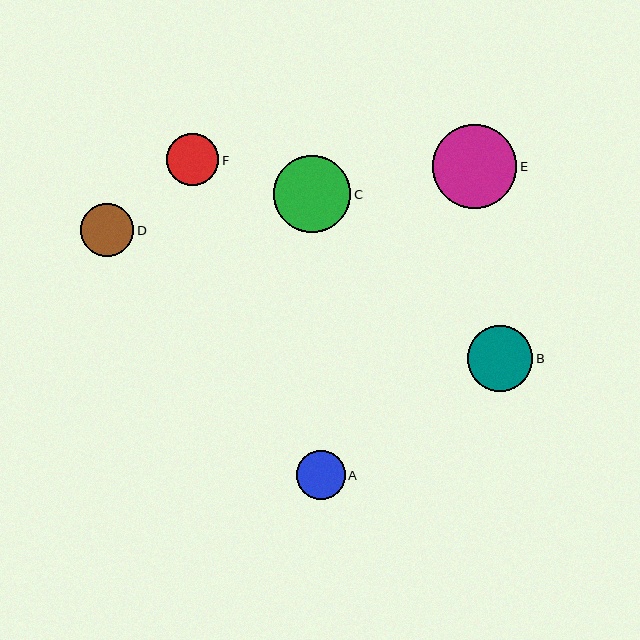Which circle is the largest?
Circle E is the largest with a size of approximately 84 pixels.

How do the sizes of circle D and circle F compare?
Circle D and circle F are approximately the same size.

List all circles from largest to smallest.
From largest to smallest: E, C, B, D, F, A.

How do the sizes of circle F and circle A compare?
Circle F and circle A are approximately the same size.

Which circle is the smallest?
Circle A is the smallest with a size of approximately 49 pixels.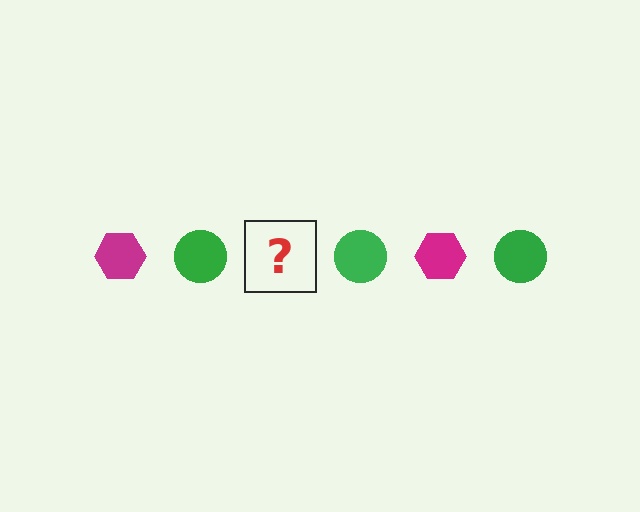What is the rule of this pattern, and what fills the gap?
The rule is that the pattern alternates between magenta hexagon and green circle. The gap should be filled with a magenta hexagon.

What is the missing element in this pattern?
The missing element is a magenta hexagon.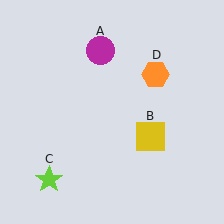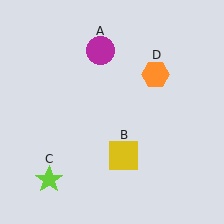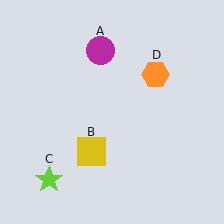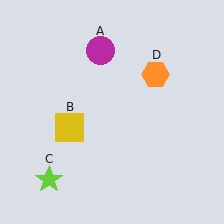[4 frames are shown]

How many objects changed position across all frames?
1 object changed position: yellow square (object B).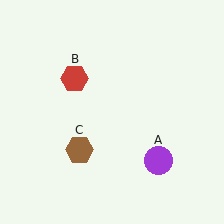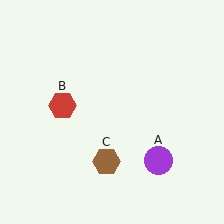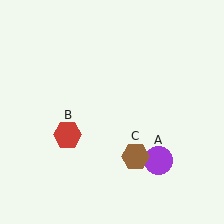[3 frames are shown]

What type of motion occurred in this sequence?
The red hexagon (object B), brown hexagon (object C) rotated counterclockwise around the center of the scene.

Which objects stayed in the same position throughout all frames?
Purple circle (object A) remained stationary.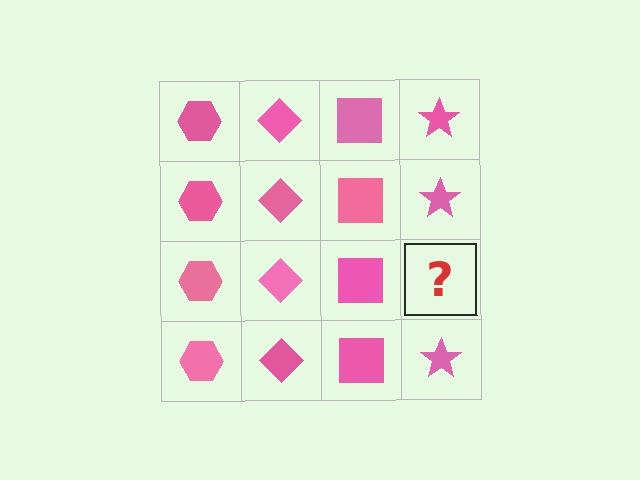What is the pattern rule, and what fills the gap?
The rule is that each column has a consistent shape. The gap should be filled with a pink star.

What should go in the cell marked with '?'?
The missing cell should contain a pink star.